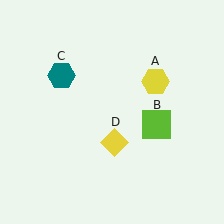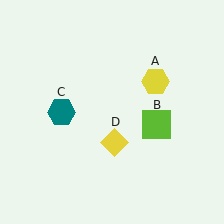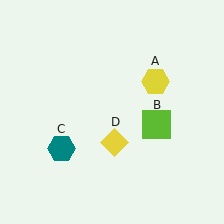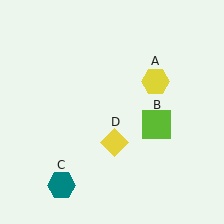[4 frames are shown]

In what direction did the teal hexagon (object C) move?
The teal hexagon (object C) moved down.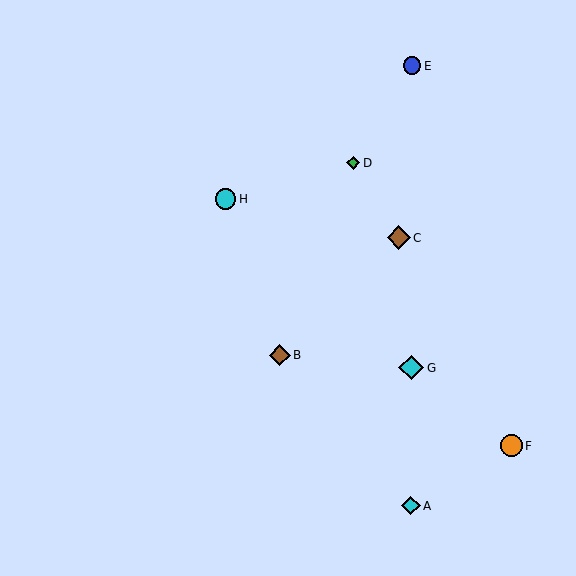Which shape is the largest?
The cyan diamond (labeled G) is the largest.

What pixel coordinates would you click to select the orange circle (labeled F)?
Click at (511, 446) to select the orange circle F.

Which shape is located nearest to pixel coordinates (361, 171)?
The green diamond (labeled D) at (353, 163) is nearest to that location.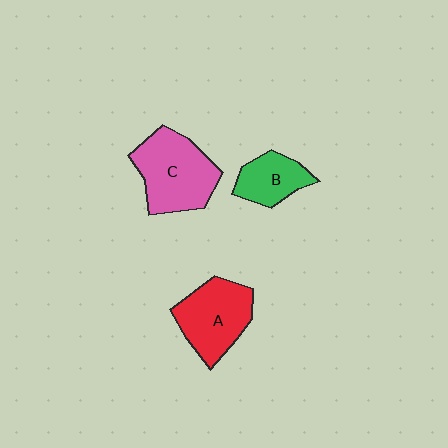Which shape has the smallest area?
Shape B (green).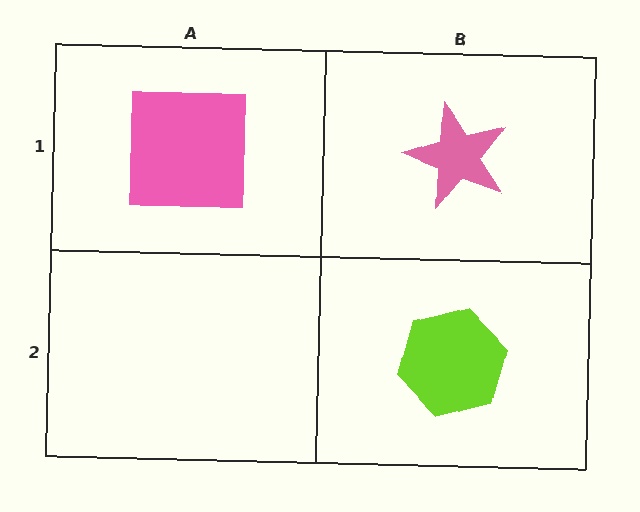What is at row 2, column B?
A lime hexagon.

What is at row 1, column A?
A pink square.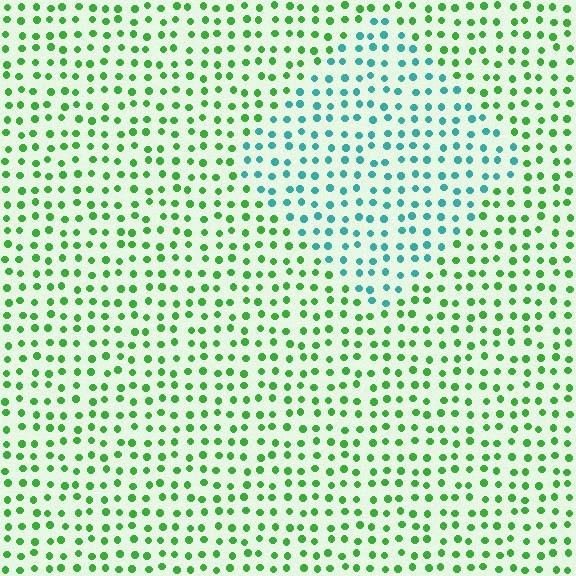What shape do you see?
I see a diamond.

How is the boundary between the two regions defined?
The boundary is defined purely by a slight shift in hue (about 56 degrees). Spacing, size, and orientation are identical on both sides.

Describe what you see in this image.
The image is filled with small green elements in a uniform arrangement. A diamond-shaped region is visible where the elements are tinted to a slightly different hue, forming a subtle color boundary.